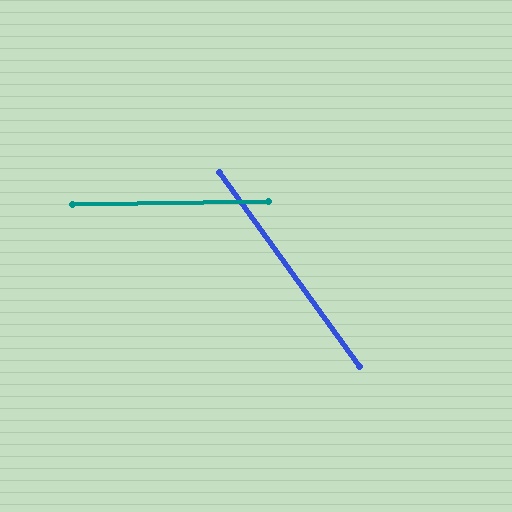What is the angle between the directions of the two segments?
Approximately 55 degrees.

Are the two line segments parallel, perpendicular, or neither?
Neither parallel nor perpendicular — they differ by about 55°.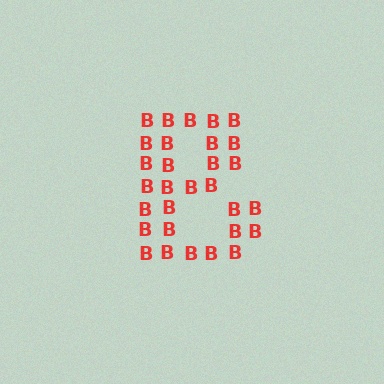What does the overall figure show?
The overall figure shows the letter B.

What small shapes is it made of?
It is made of small letter B's.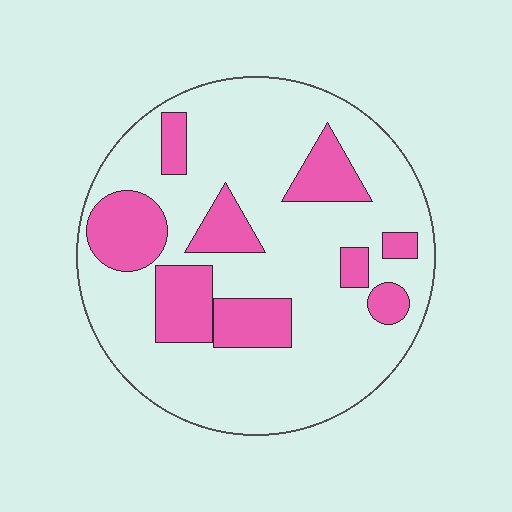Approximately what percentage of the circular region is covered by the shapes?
Approximately 25%.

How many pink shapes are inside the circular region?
9.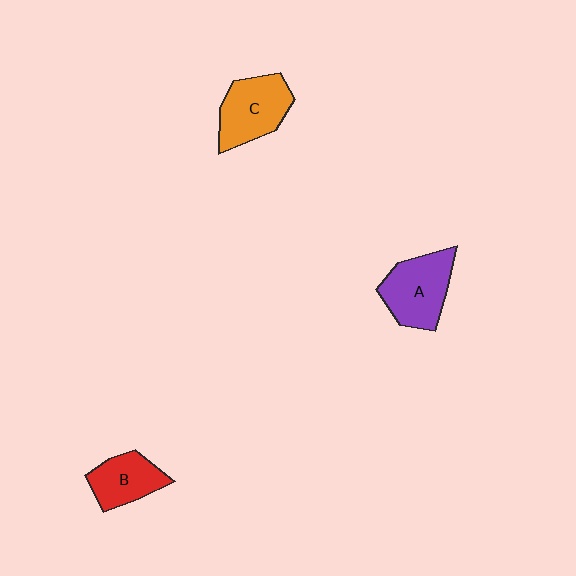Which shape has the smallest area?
Shape B (red).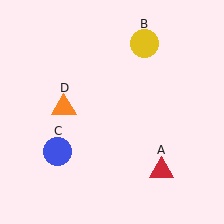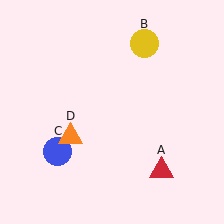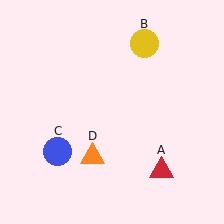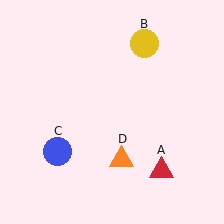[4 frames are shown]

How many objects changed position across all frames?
1 object changed position: orange triangle (object D).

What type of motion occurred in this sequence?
The orange triangle (object D) rotated counterclockwise around the center of the scene.